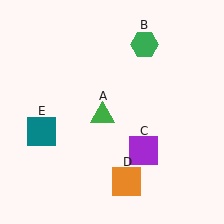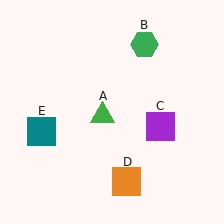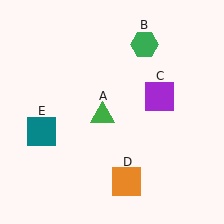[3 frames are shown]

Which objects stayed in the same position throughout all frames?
Green triangle (object A) and green hexagon (object B) and orange square (object D) and teal square (object E) remained stationary.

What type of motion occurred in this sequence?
The purple square (object C) rotated counterclockwise around the center of the scene.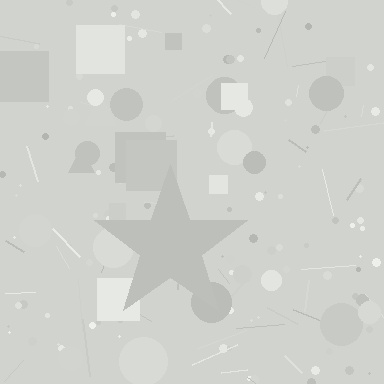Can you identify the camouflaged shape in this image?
The camouflaged shape is a star.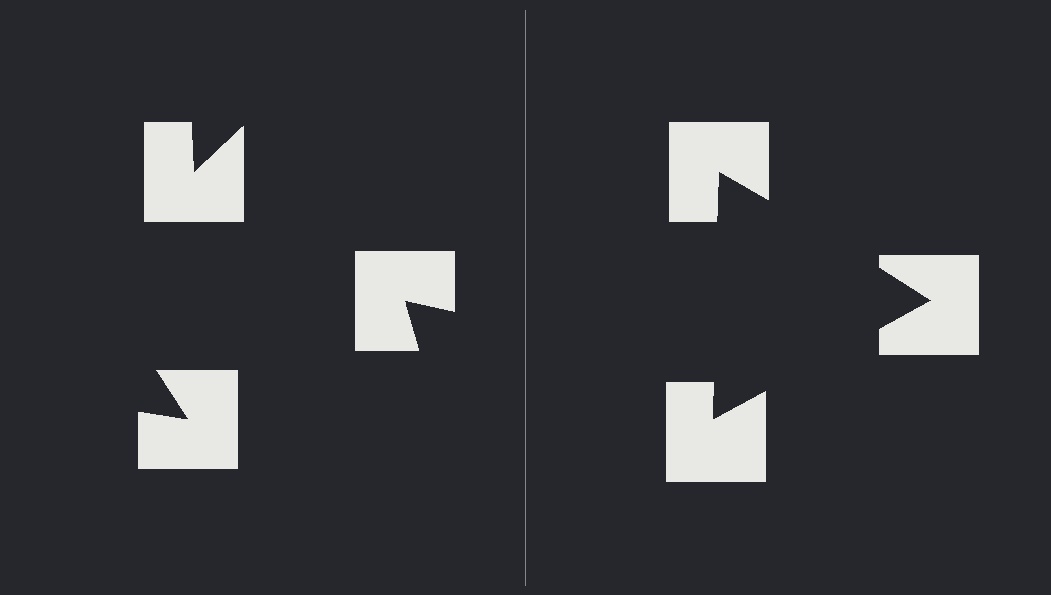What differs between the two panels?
The notched squares are positioned identically on both sides; only the wedge orientations differ. On the right they align to a triangle; on the left they are misaligned.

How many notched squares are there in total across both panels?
6 — 3 on each side.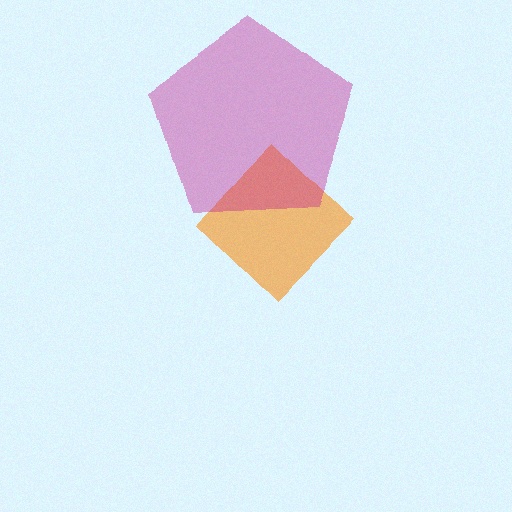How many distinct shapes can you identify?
There are 2 distinct shapes: an orange diamond, a magenta pentagon.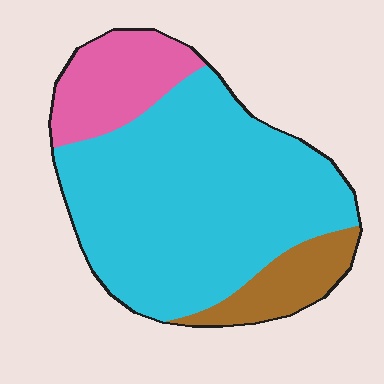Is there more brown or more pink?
Pink.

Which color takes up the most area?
Cyan, at roughly 70%.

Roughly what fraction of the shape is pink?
Pink covers 17% of the shape.